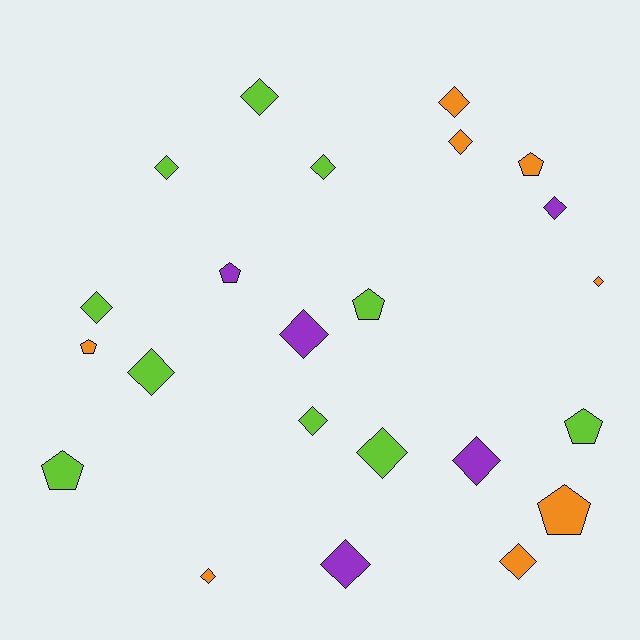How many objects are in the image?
There are 23 objects.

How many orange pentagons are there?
There are 3 orange pentagons.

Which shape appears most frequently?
Diamond, with 16 objects.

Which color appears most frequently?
Lime, with 10 objects.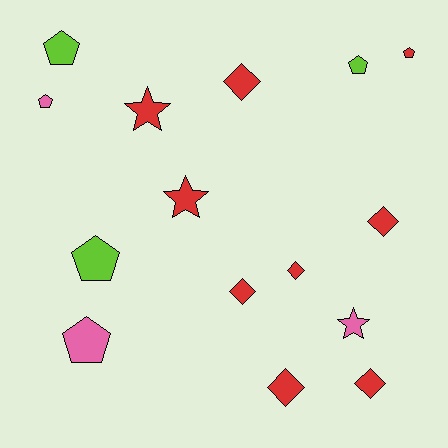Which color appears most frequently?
Red, with 9 objects.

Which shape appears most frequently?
Diamond, with 6 objects.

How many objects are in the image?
There are 15 objects.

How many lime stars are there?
There are no lime stars.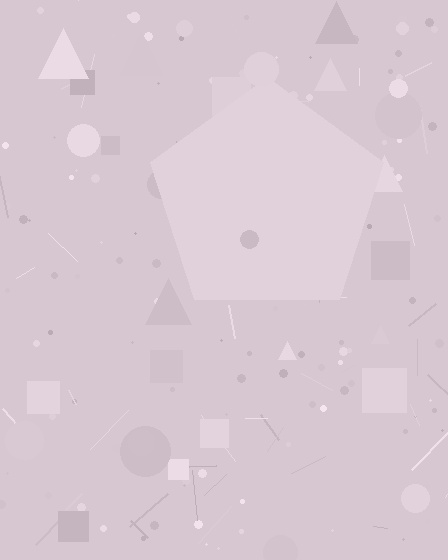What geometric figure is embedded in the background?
A pentagon is embedded in the background.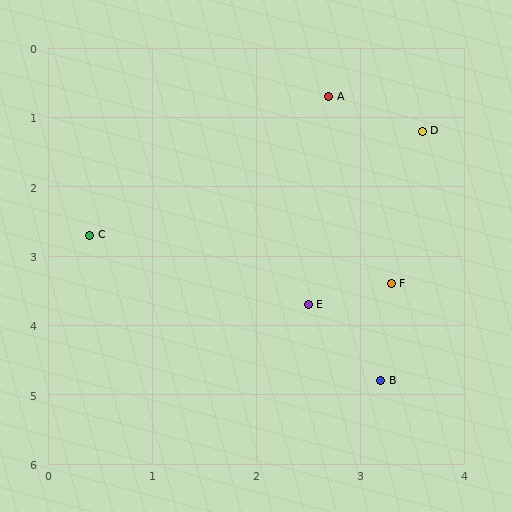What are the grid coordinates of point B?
Point B is at approximately (3.2, 4.8).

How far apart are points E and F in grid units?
Points E and F are about 0.9 grid units apart.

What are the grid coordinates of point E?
Point E is at approximately (2.5, 3.7).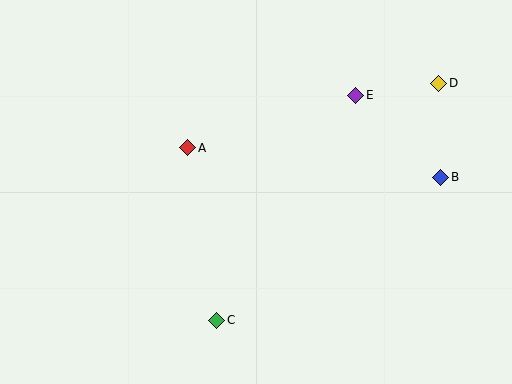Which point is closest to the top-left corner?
Point A is closest to the top-left corner.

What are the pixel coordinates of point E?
Point E is at (356, 95).